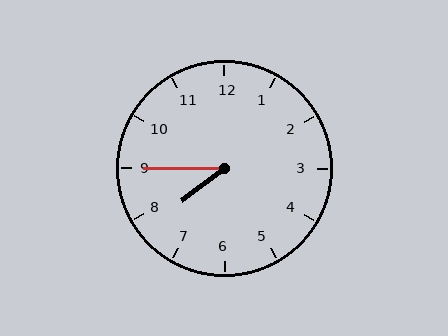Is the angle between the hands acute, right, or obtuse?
It is acute.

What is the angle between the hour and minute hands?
Approximately 38 degrees.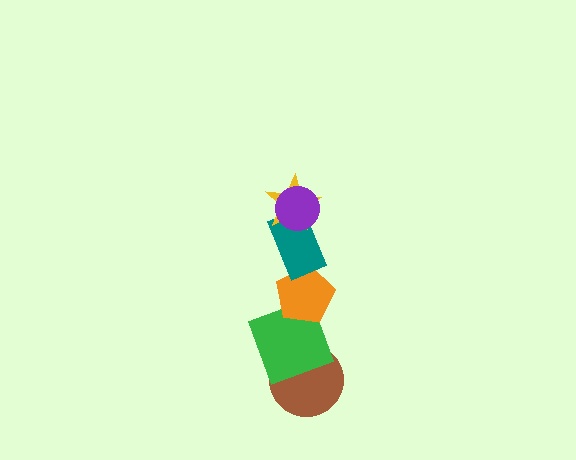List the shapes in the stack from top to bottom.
From top to bottom: the purple circle, the yellow star, the teal rectangle, the orange pentagon, the green square, the brown circle.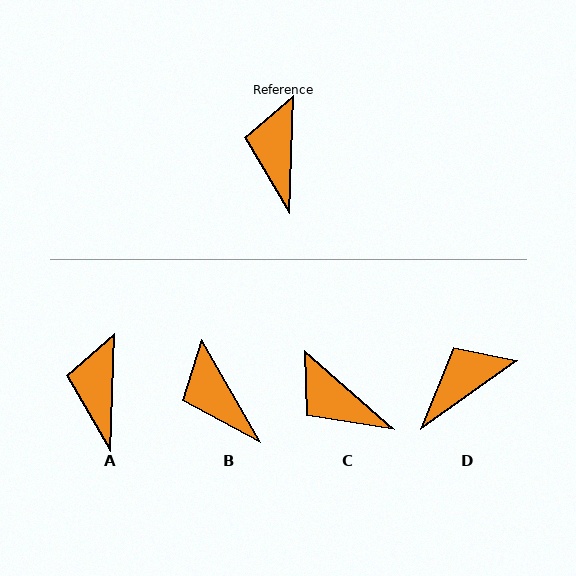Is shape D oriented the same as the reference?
No, it is off by about 52 degrees.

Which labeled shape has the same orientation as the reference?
A.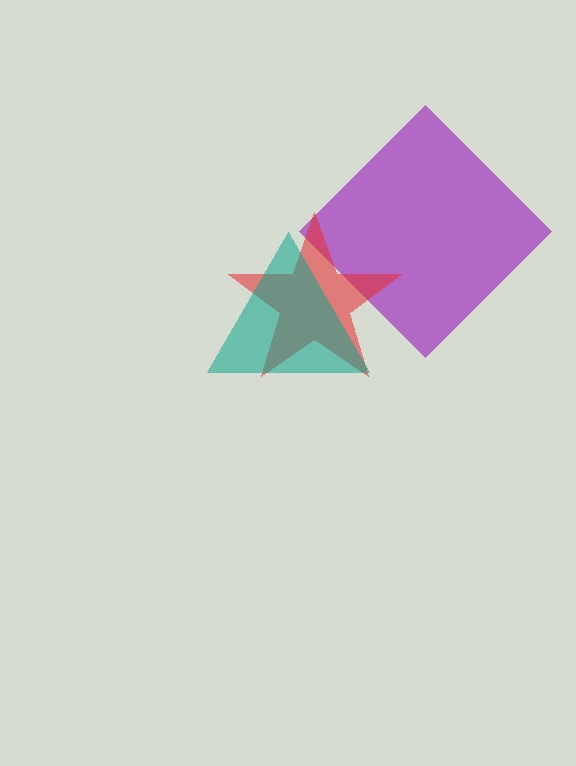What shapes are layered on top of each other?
The layered shapes are: a purple diamond, a red star, a teal triangle.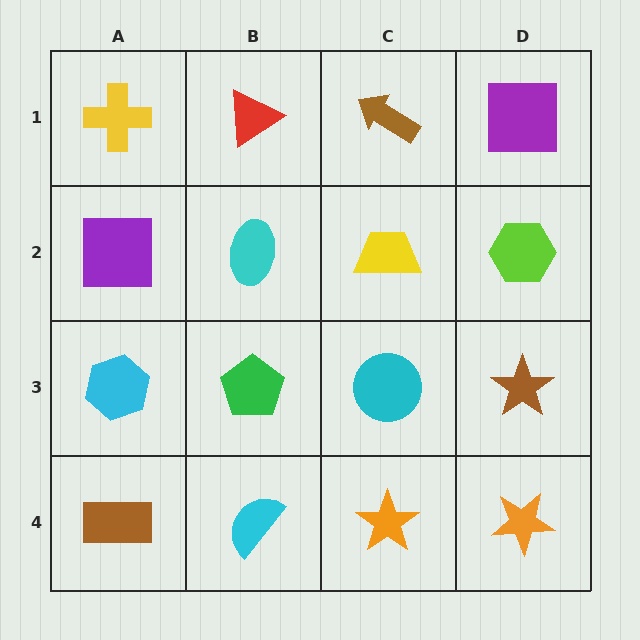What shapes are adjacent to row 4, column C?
A cyan circle (row 3, column C), a cyan semicircle (row 4, column B), an orange star (row 4, column D).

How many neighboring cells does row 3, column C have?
4.